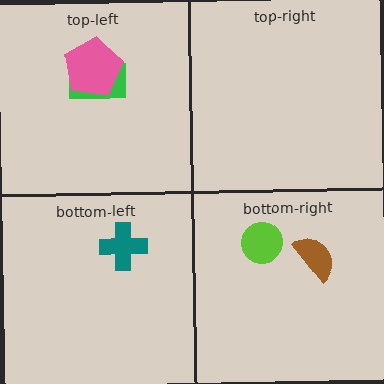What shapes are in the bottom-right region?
The lime circle, the brown semicircle.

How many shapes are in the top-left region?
2.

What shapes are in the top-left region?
The green rectangle, the pink pentagon.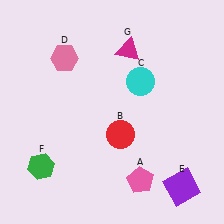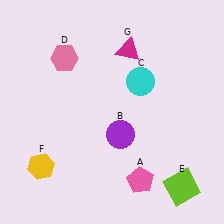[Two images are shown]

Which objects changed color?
B changed from red to purple. E changed from purple to lime. F changed from green to yellow.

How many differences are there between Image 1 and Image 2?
There are 3 differences between the two images.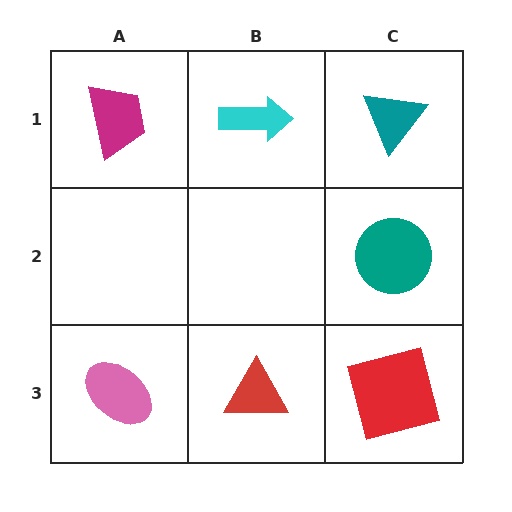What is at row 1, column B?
A cyan arrow.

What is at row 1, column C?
A teal triangle.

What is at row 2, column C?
A teal circle.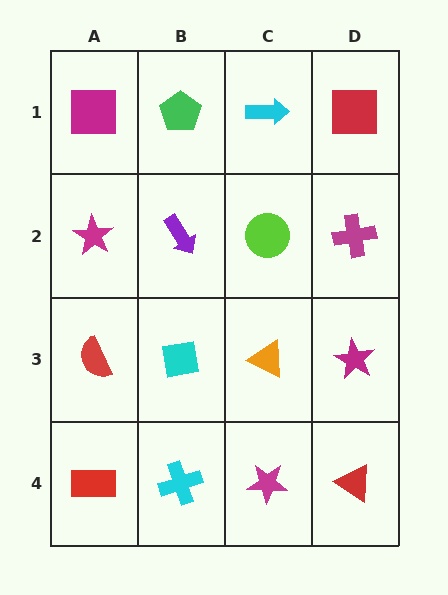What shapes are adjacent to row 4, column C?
An orange triangle (row 3, column C), a cyan cross (row 4, column B), a red triangle (row 4, column D).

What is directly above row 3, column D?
A magenta cross.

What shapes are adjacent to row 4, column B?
A cyan square (row 3, column B), a red rectangle (row 4, column A), a magenta star (row 4, column C).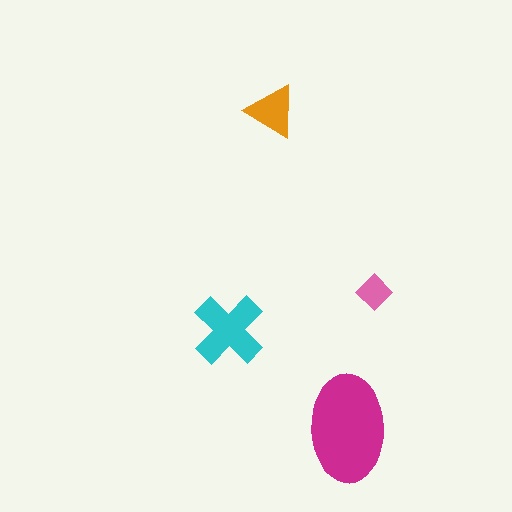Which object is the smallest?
The pink diamond.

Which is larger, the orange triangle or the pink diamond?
The orange triangle.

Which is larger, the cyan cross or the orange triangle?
The cyan cross.